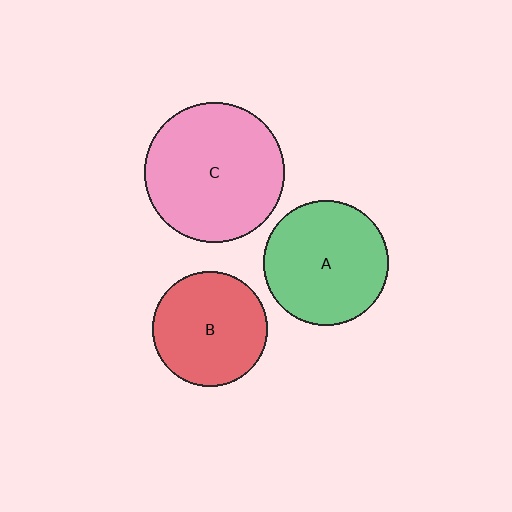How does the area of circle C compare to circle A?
Approximately 1.3 times.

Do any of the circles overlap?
No, none of the circles overlap.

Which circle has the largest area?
Circle C (pink).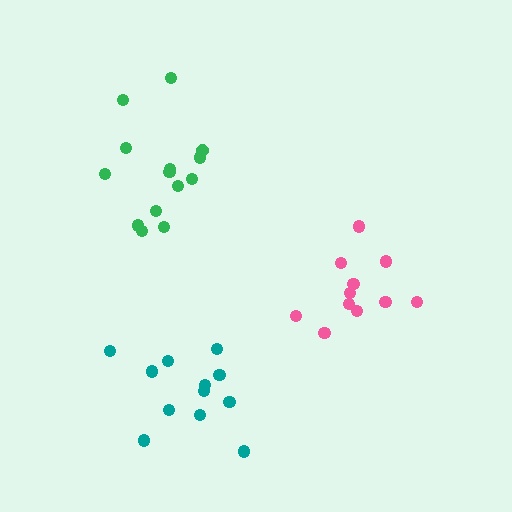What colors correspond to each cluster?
The clusters are colored: green, pink, teal.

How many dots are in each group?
Group 1: 14 dots, Group 2: 11 dots, Group 3: 12 dots (37 total).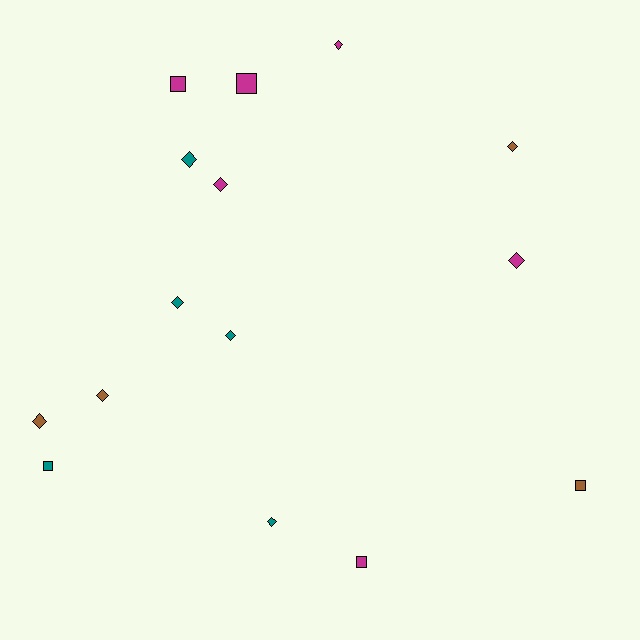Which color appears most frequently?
Magenta, with 6 objects.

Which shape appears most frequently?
Diamond, with 10 objects.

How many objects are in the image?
There are 15 objects.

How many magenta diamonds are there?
There are 3 magenta diamonds.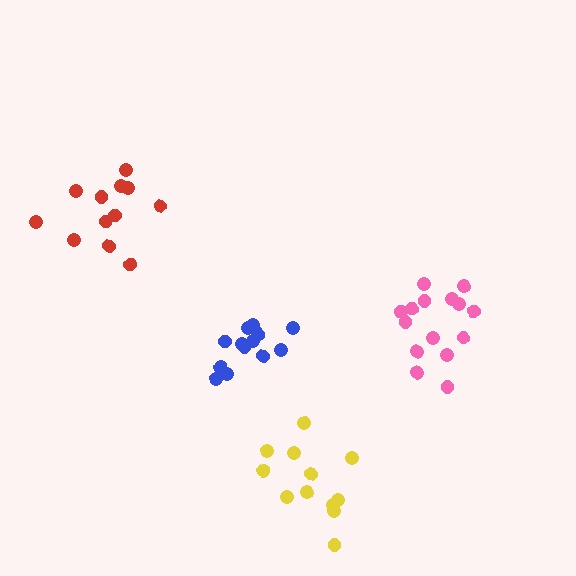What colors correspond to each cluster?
The clusters are colored: yellow, pink, red, blue.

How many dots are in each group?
Group 1: 12 dots, Group 2: 15 dots, Group 3: 12 dots, Group 4: 13 dots (52 total).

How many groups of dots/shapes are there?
There are 4 groups.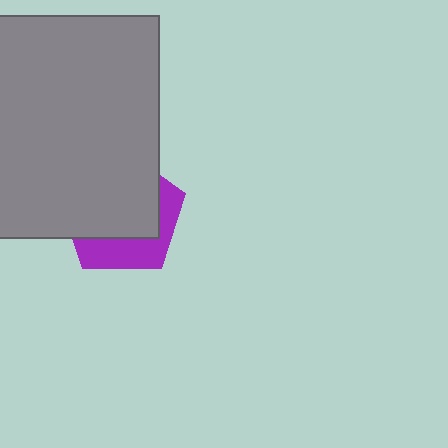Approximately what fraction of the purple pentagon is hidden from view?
Roughly 65% of the purple pentagon is hidden behind the gray rectangle.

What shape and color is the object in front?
The object in front is a gray rectangle.